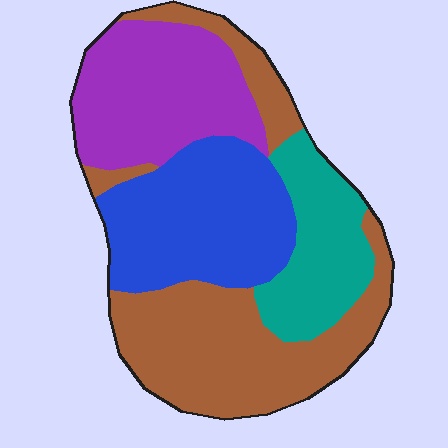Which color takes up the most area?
Brown, at roughly 35%.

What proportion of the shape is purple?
Purple takes up about one quarter (1/4) of the shape.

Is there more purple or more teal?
Purple.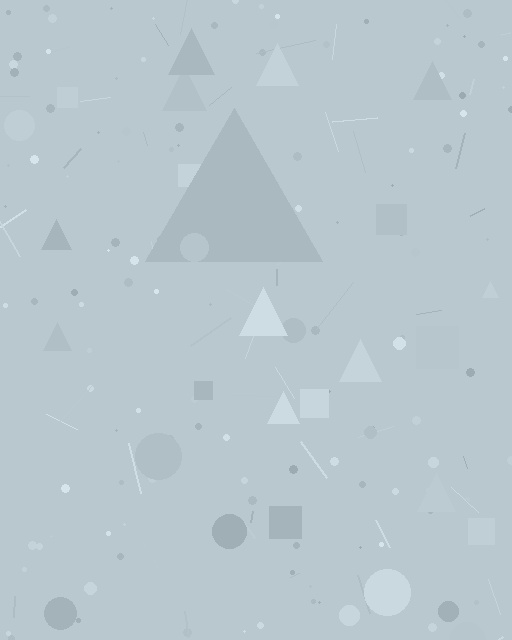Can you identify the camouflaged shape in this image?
The camouflaged shape is a triangle.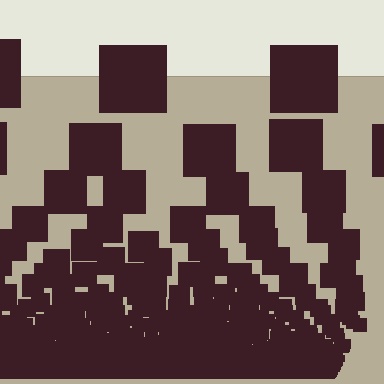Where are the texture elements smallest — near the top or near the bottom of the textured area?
Near the bottom.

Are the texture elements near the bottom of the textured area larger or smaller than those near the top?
Smaller. The gradient is inverted — elements near the bottom are smaller and denser.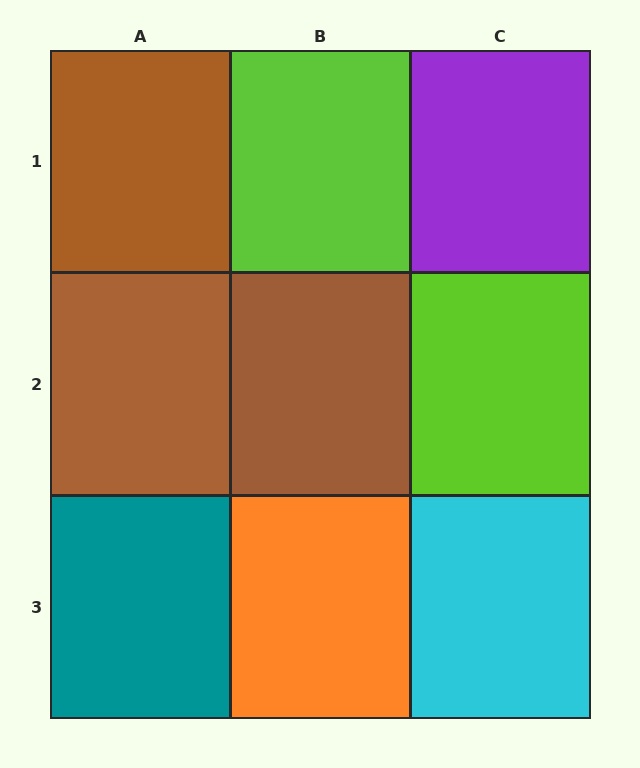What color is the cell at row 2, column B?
Brown.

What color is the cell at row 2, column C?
Lime.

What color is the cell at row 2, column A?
Brown.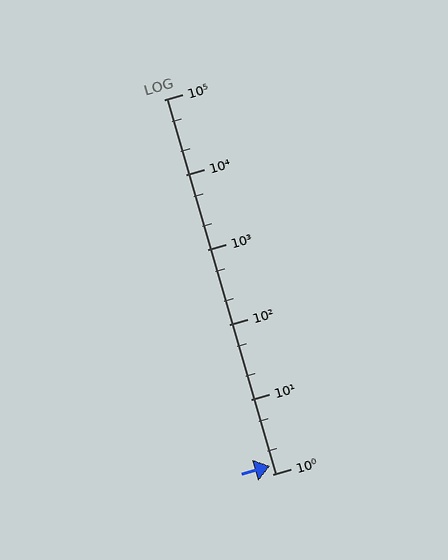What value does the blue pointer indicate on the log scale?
The pointer indicates approximately 1.3.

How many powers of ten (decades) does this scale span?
The scale spans 5 decades, from 1 to 100000.